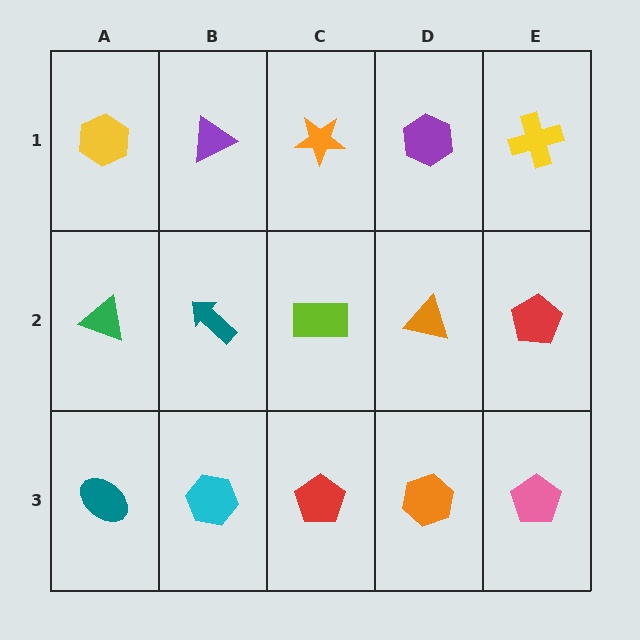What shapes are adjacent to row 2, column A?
A yellow hexagon (row 1, column A), a teal ellipse (row 3, column A), a teal arrow (row 2, column B).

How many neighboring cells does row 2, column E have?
3.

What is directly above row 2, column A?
A yellow hexagon.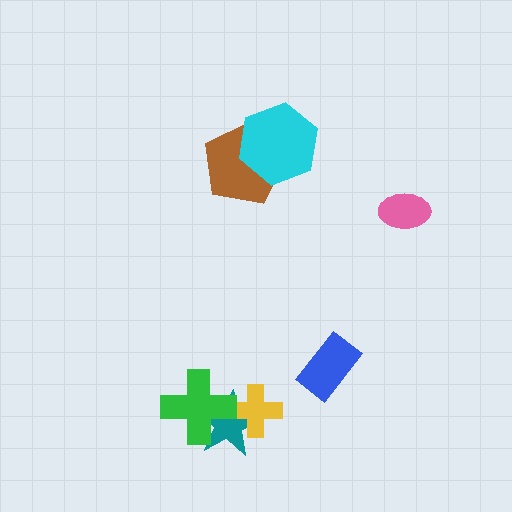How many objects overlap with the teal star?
2 objects overlap with the teal star.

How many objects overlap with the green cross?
2 objects overlap with the green cross.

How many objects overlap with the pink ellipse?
0 objects overlap with the pink ellipse.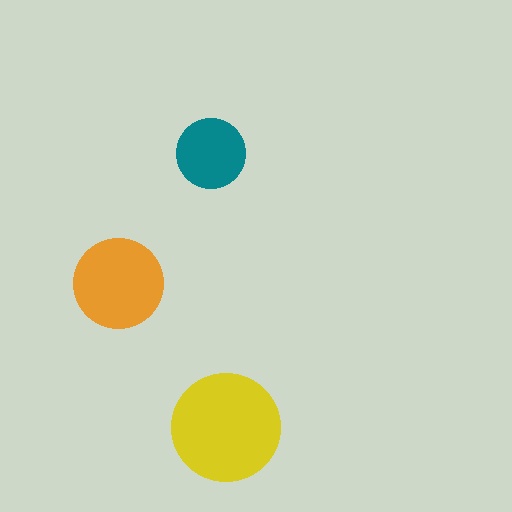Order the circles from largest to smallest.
the yellow one, the orange one, the teal one.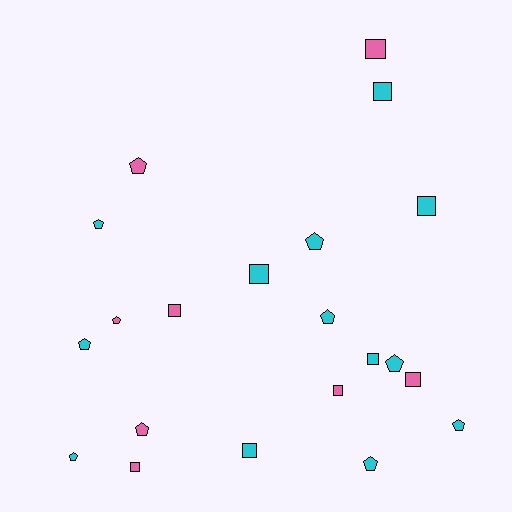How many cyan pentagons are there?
There are 8 cyan pentagons.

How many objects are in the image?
There are 21 objects.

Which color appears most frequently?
Cyan, with 13 objects.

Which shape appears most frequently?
Pentagon, with 11 objects.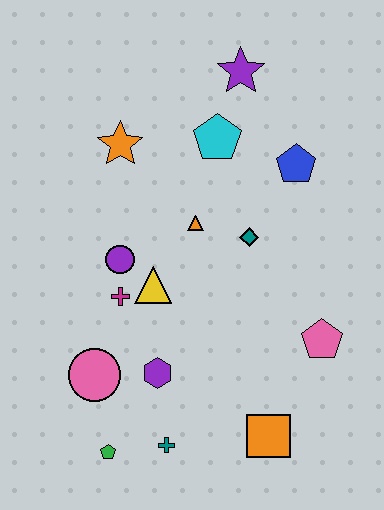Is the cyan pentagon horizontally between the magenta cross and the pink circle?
No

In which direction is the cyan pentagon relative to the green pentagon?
The cyan pentagon is above the green pentagon.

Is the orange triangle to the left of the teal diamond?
Yes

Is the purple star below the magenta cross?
No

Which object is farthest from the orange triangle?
The green pentagon is farthest from the orange triangle.